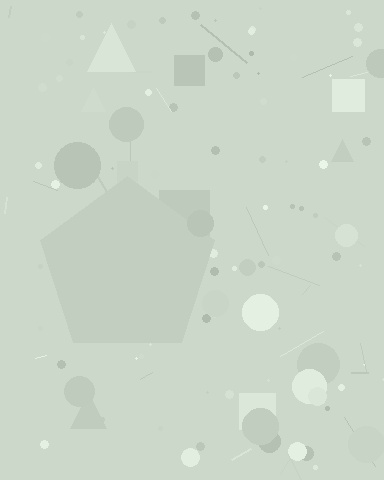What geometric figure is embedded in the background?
A pentagon is embedded in the background.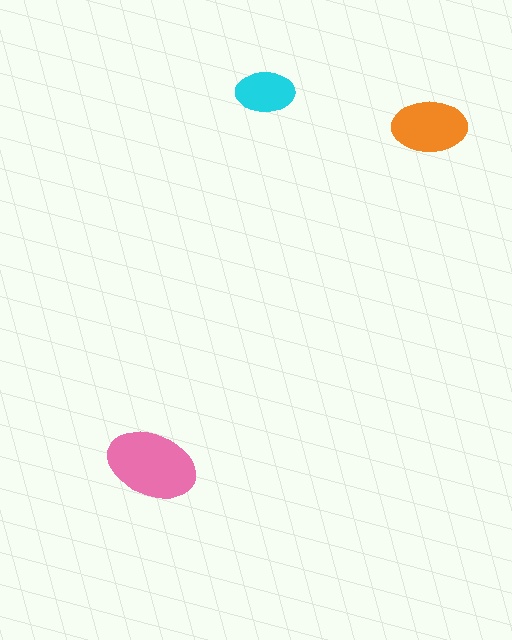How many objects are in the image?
There are 3 objects in the image.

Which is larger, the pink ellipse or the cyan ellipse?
The pink one.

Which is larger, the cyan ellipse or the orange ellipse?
The orange one.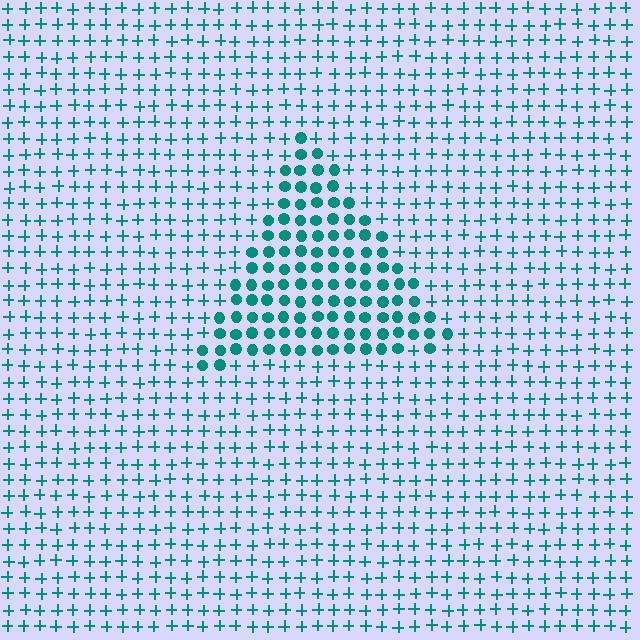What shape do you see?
I see a triangle.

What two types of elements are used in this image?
The image uses circles inside the triangle region and plus signs outside it.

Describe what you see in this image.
The image is filled with small teal elements arranged in a uniform grid. A triangle-shaped region contains circles, while the surrounding area contains plus signs. The boundary is defined purely by the change in element shape.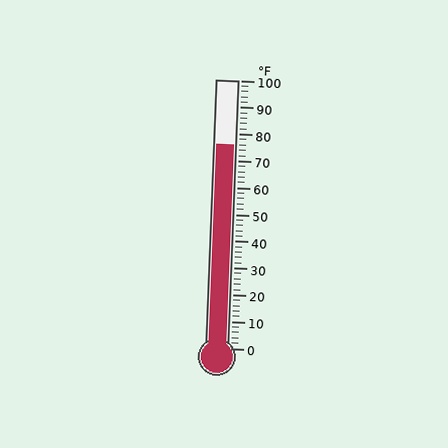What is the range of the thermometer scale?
The thermometer scale ranges from 0°F to 100°F.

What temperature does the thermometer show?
The thermometer shows approximately 76°F.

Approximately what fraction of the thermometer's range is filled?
The thermometer is filled to approximately 75% of its range.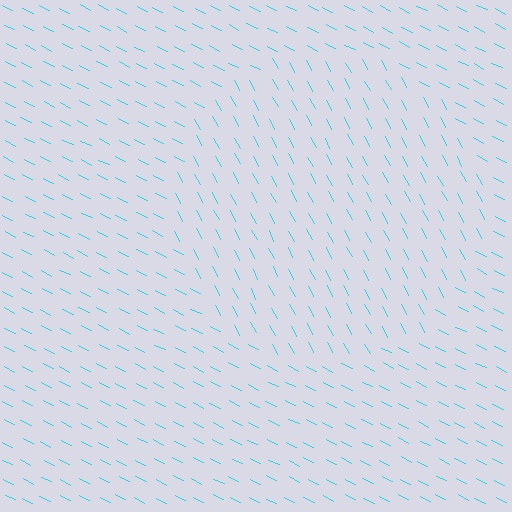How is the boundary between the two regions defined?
The boundary is defined purely by a change in line orientation (approximately 35 degrees difference). All lines are the same color and thickness.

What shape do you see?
I see a circle.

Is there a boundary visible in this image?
Yes, there is a texture boundary formed by a change in line orientation.